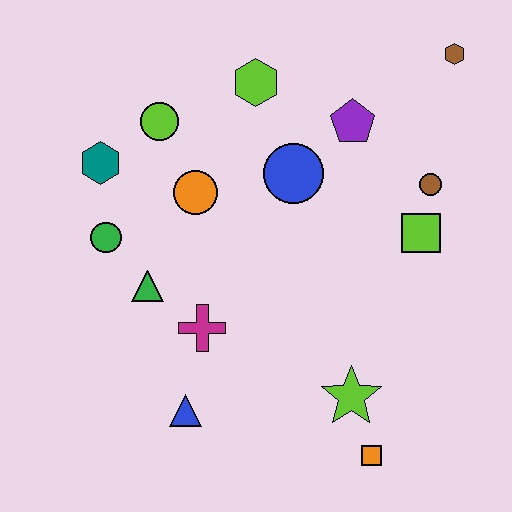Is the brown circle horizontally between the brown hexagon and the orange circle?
Yes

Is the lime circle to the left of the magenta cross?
Yes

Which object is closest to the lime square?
The brown circle is closest to the lime square.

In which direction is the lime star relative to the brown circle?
The lime star is below the brown circle.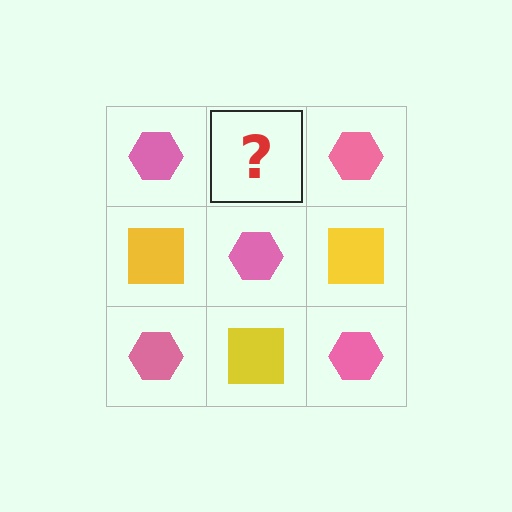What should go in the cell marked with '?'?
The missing cell should contain a yellow square.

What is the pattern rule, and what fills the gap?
The rule is that it alternates pink hexagon and yellow square in a checkerboard pattern. The gap should be filled with a yellow square.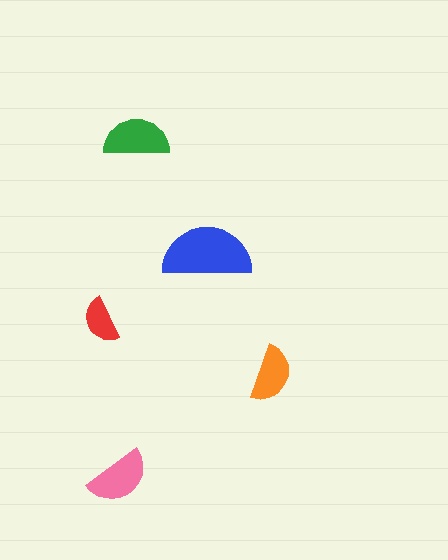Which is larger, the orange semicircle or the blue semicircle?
The blue one.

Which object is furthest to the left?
The red semicircle is leftmost.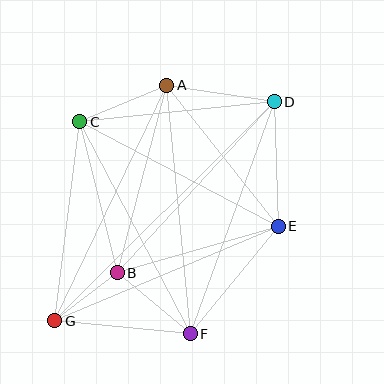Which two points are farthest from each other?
Points D and G are farthest from each other.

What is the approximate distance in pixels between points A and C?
The distance between A and C is approximately 94 pixels.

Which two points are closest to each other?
Points B and G are closest to each other.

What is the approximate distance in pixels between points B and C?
The distance between B and C is approximately 155 pixels.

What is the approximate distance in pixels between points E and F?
The distance between E and F is approximately 139 pixels.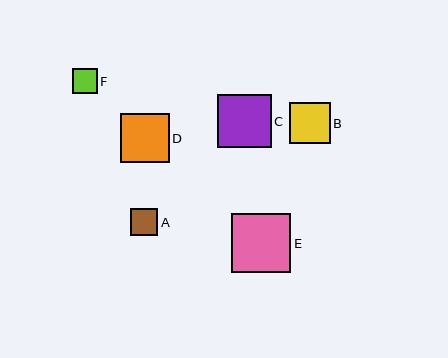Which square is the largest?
Square E is the largest with a size of approximately 59 pixels.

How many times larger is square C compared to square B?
Square C is approximately 1.3 times the size of square B.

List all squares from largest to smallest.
From largest to smallest: E, C, D, B, A, F.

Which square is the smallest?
Square F is the smallest with a size of approximately 24 pixels.